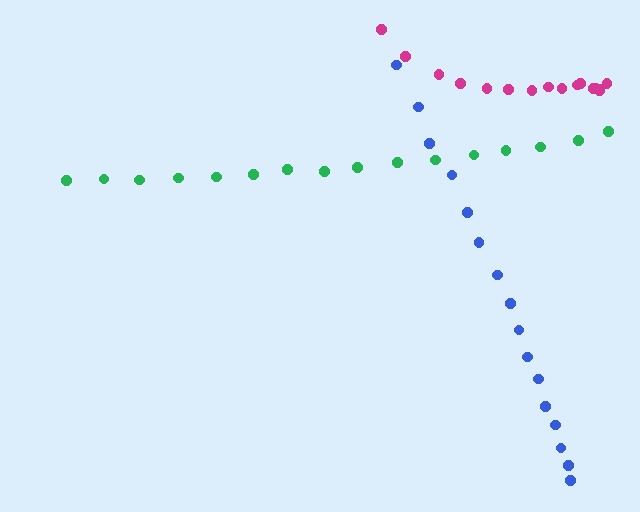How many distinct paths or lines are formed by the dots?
There are 3 distinct paths.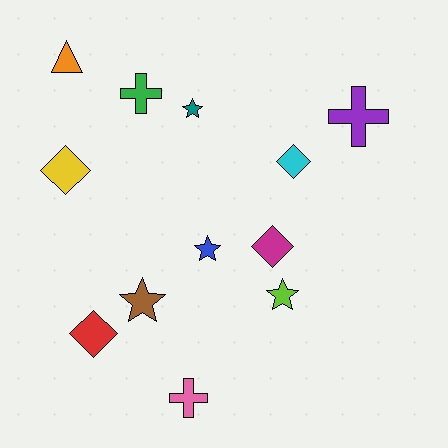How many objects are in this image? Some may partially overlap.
There are 12 objects.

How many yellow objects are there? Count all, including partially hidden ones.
There is 1 yellow object.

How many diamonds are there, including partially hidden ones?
There are 4 diamonds.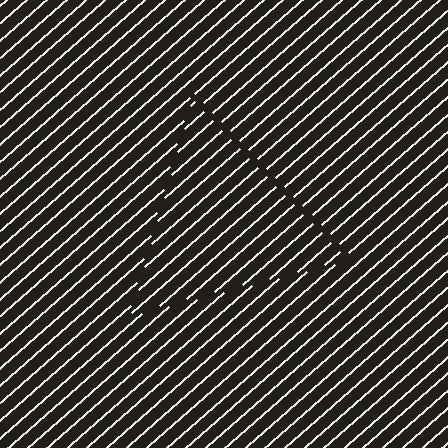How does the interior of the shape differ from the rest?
The interior of the shape contains the same grating, shifted by half a period — the contour is defined by the phase discontinuity where line-ends from the inner and outer gratings abut.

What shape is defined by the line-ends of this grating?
An illusory triangle. The interior of the shape contains the same grating, shifted by half a period — the contour is defined by the phase discontinuity where line-ends from the inner and outer gratings abut.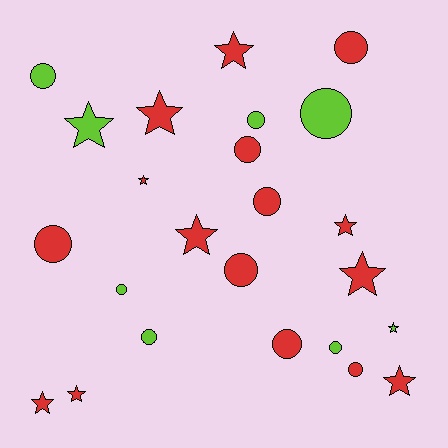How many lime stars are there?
There are 2 lime stars.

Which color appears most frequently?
Red, with 16 objects.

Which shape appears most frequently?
Circle, with 13 objects.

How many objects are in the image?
There are 24 objects.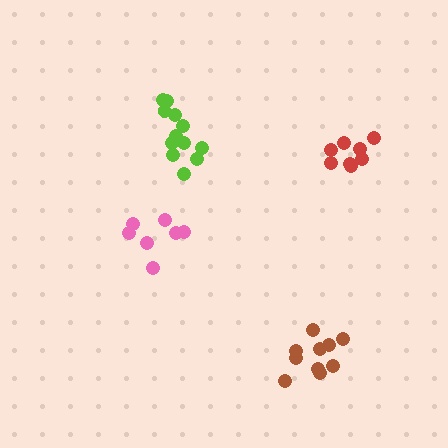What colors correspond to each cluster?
The clusters are colored: brown, pink, red, lime.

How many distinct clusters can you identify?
There are 4 distinct clusters.